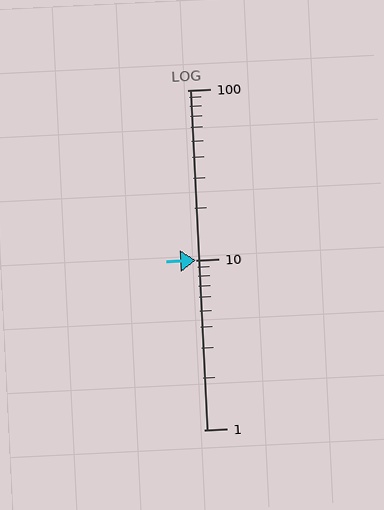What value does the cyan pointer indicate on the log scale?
The pointer indicates approximately 10.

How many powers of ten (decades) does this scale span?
The scale spans 2 decades, from 1 to 100.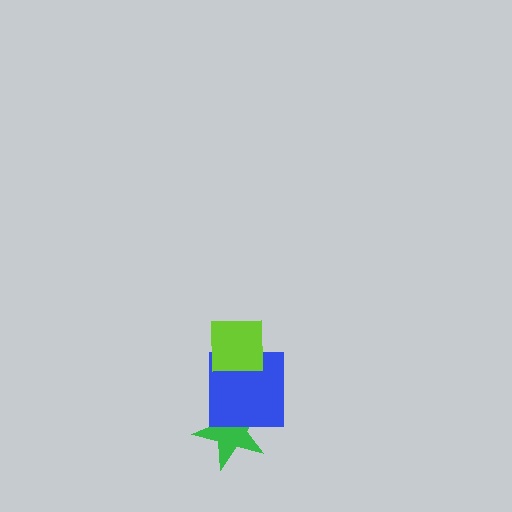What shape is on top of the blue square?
The lime square is on top of the blue square.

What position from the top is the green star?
The green star is 3rd from the top.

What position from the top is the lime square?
The lime square is 1st from the top.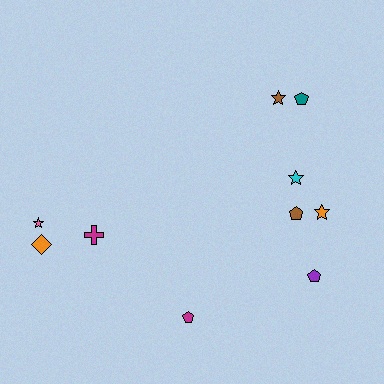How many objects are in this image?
There are 10 objects.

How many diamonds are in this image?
There is 1 diamond.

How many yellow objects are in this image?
There are no yellow objects.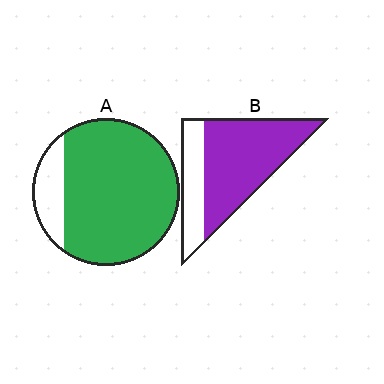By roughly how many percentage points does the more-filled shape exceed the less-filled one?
By roughly 15 percentage points (A over B).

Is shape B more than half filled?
Yes.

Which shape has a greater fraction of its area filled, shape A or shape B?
Shape A.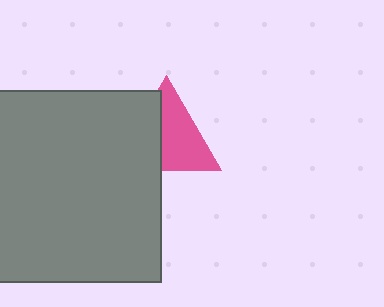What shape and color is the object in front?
The object in front is a gray square.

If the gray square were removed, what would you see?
You would see the complete pink triangle.